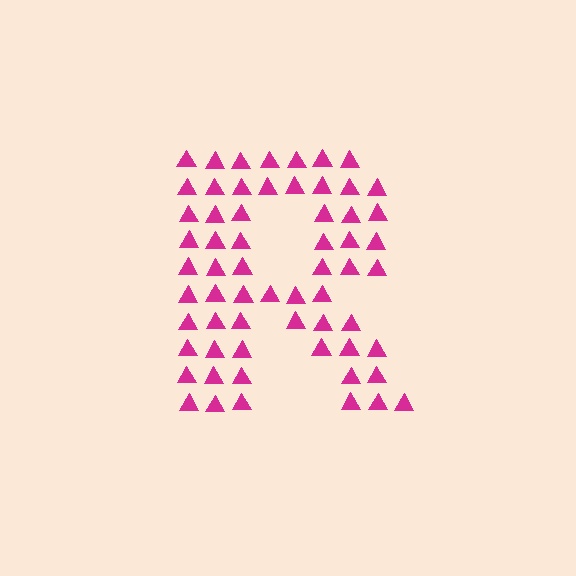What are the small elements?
The small elements are triangles.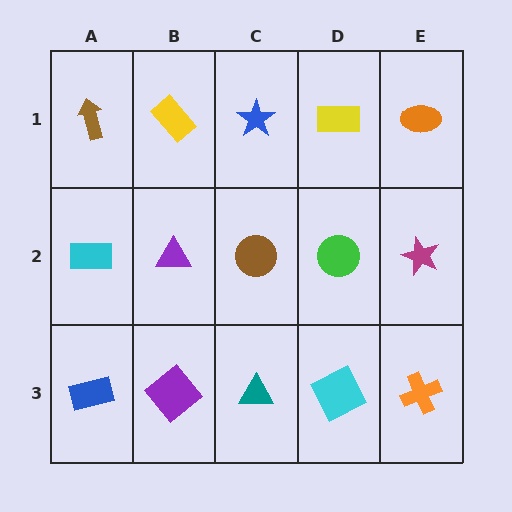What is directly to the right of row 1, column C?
A yellow rectangle.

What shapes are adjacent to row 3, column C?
A brown circle (row 2, column C), a purple diamond (row 3, column B), a cyan square (row 3, column D).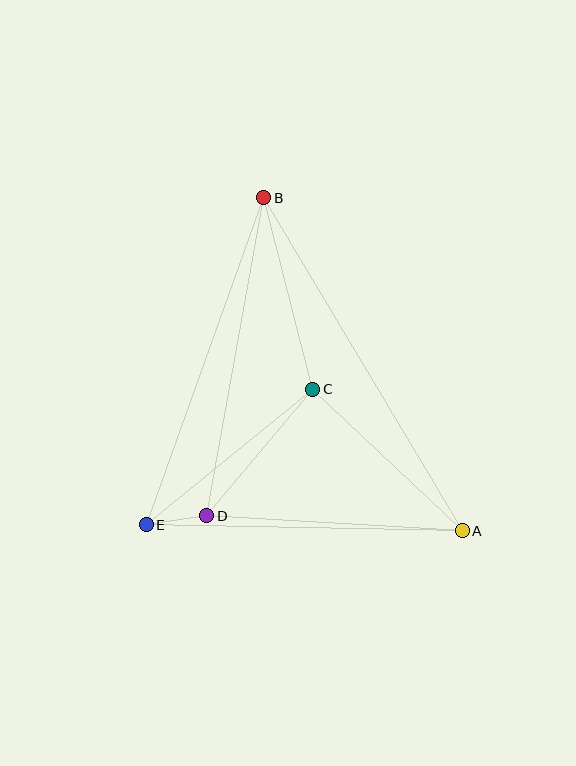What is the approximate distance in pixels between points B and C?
The distance between B and C is approximately 197 pixels.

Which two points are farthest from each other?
Points A and B are farthest from each other.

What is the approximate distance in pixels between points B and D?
The distance between B and D is approximately 323 pixels.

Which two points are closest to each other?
Points D and E are closest to each other.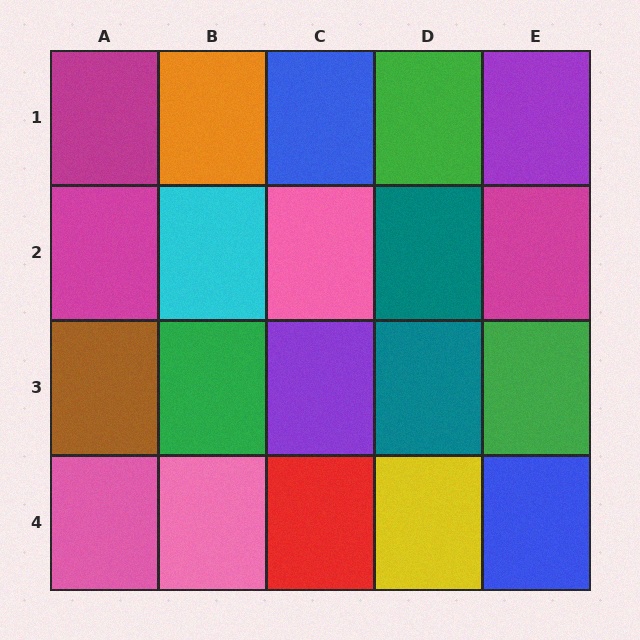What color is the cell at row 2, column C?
Pink.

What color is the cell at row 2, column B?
Cyan.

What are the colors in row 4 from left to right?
Pink, pink, red, yellow, blue.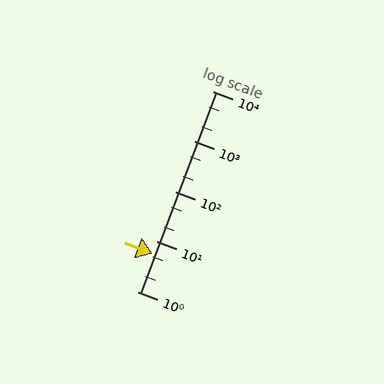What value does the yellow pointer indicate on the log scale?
The pointer indicates approximately 5.7.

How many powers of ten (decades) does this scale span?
The scale spans 4 decades, from 1 to 10000.